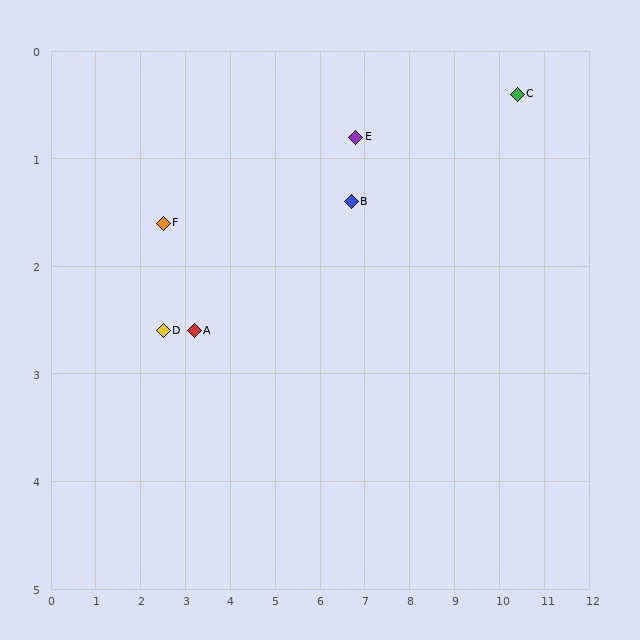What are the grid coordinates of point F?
Point F is at approximately (2.5, 1.6).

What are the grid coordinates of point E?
Point E is at approximately (6.8, 0.8).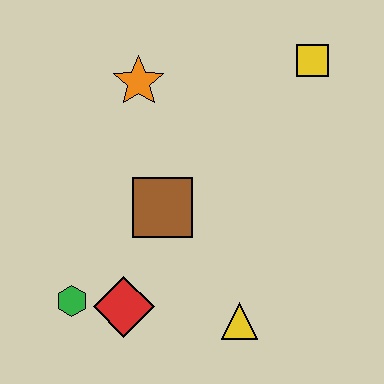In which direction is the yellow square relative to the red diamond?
The yellow square is above the red diamond.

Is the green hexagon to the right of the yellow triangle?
No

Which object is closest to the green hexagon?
The red diamond is closest to the green hexagon.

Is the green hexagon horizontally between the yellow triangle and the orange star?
No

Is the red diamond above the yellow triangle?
Yes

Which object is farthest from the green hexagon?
The yellow square is farthest from the green hexagon.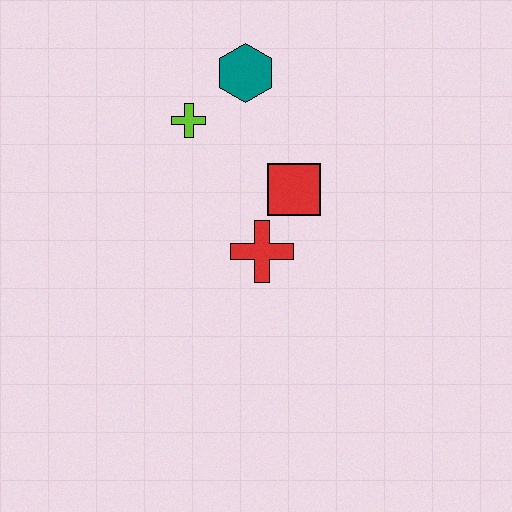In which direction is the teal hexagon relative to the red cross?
The teal hexagon is above the red cross.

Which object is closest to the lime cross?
The teal hexagon is closest to the lime cross.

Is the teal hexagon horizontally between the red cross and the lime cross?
Yes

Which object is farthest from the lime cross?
The red cross is farthest from the lime cross.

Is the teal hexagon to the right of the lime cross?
Yes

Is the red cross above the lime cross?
No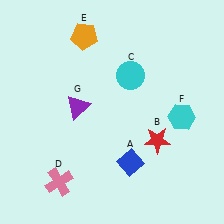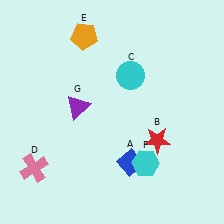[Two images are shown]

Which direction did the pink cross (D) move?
The pink cross (D) moved left.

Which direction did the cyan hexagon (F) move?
The cyan hexagon (F) moved down.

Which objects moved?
The objects that moved are: the pink cross (D), the cyan hexagon (F).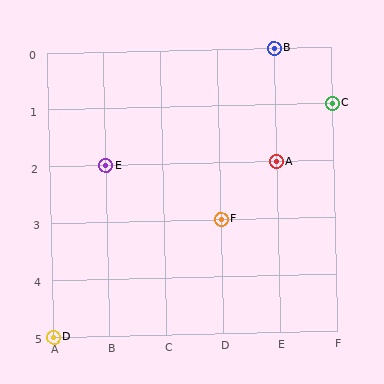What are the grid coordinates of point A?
Point A is at grid coordinates (E, 2).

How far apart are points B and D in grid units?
Points B and D are 4 columns and 5 rows apart (about 6.4 grid units diagonally).